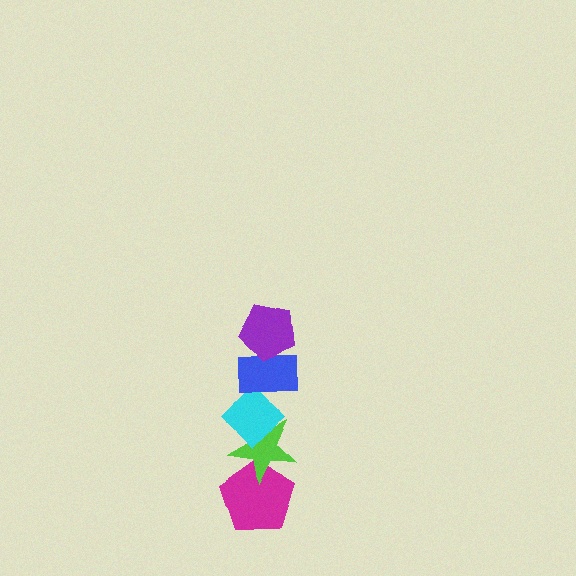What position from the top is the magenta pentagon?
The magenta pentagon is 5th from the top.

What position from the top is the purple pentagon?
The purple pentagon is 1st from the top.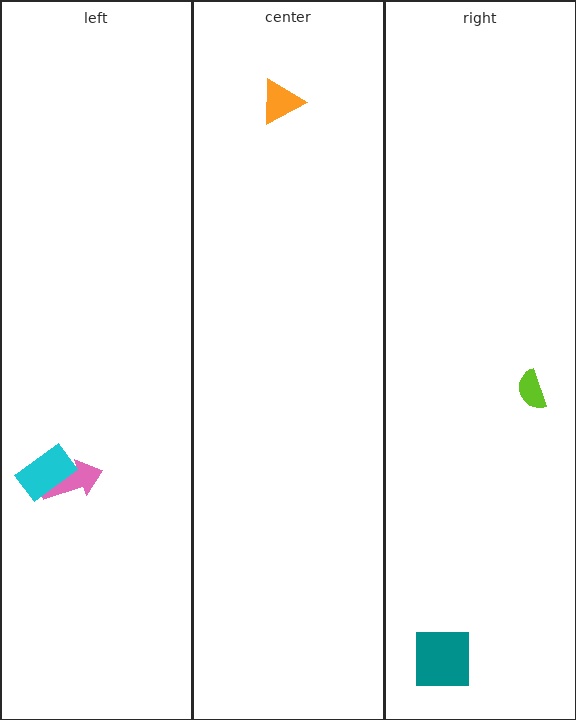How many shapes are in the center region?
1.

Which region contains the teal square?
The right region.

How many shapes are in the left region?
2.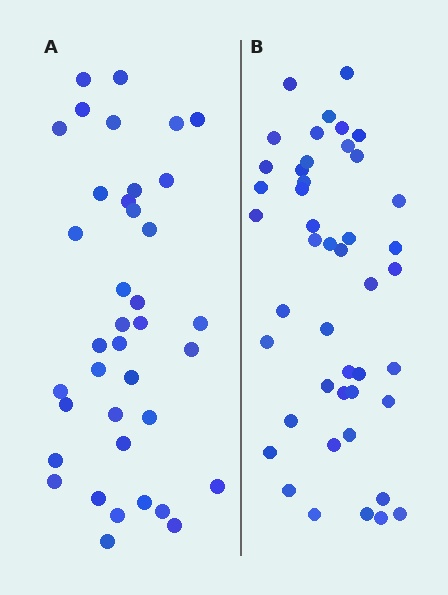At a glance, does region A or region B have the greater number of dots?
Region B (the right region) has more dots.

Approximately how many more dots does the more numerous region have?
Region B has roughly 8 or so more dots than region A.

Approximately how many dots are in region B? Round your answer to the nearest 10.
About 40 dots. (The exact count is 45, which rounds to 40.)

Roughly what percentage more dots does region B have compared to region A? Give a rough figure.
About 20% more.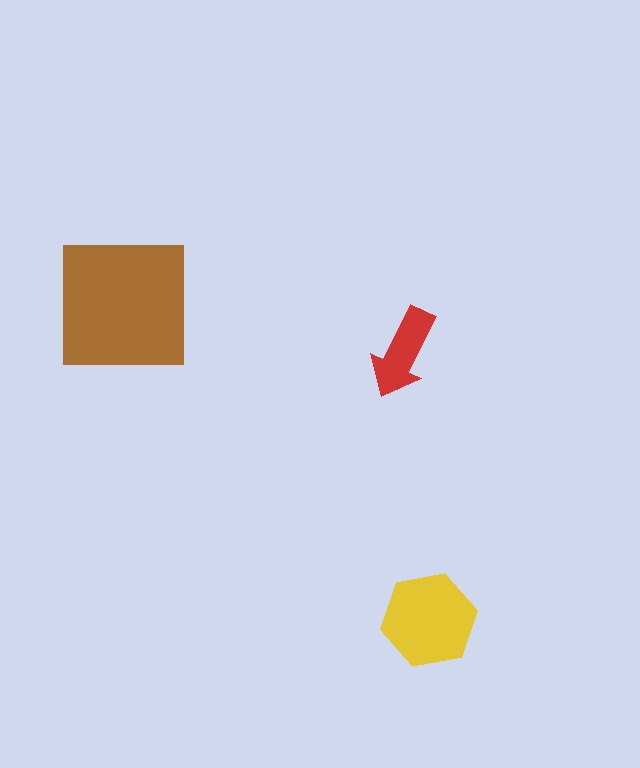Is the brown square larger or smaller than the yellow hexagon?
Larger.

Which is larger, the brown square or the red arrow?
The brown square.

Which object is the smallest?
The red arrow.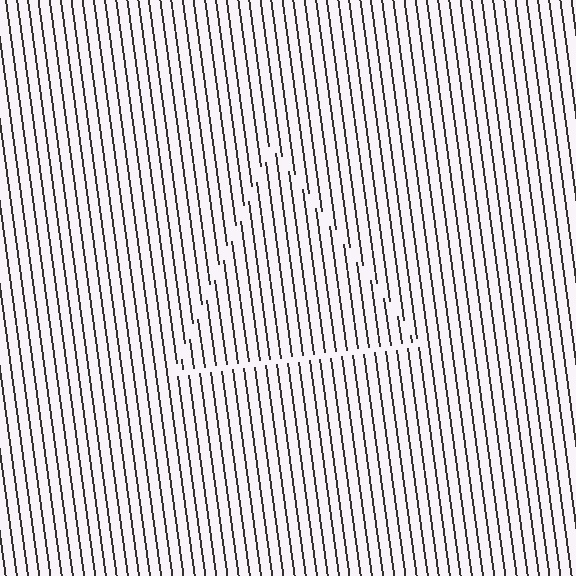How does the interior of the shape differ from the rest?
The interior of the shape contains the same grating, shifted by half a period — the contour is defined by the phase discontinuity where line-ends from the inner and outer gratings abut.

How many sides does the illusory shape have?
3 sides — the line-ends trace a triangle.